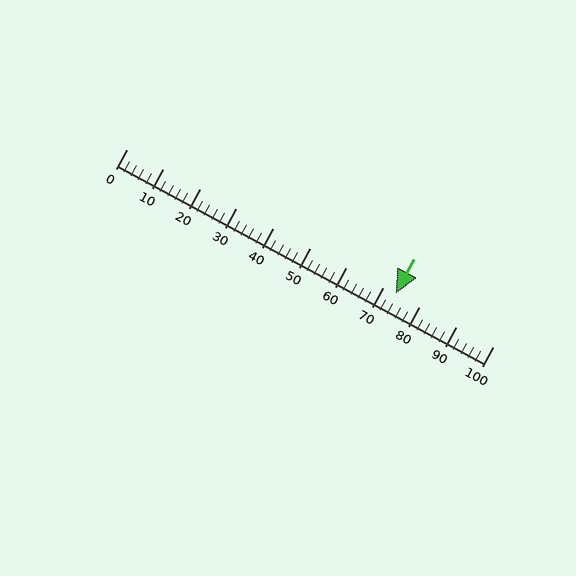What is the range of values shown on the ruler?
The ruler shows values from 0 to 100.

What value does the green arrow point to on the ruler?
The green arrow points to approximately 74.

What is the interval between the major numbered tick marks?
The major tick marks are spaced 10 units apart.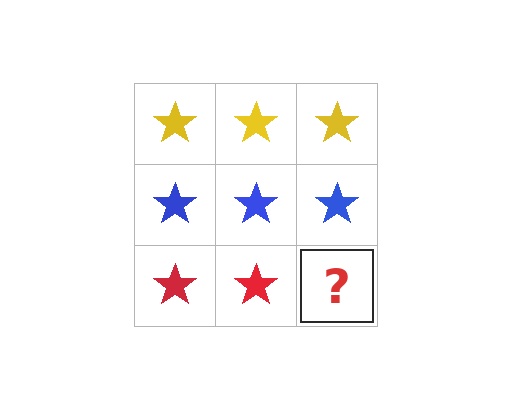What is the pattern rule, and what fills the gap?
The rule is that each row has a consistent color. The gap should be filled with a red star.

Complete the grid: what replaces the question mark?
The question mark should be replaced with a red star.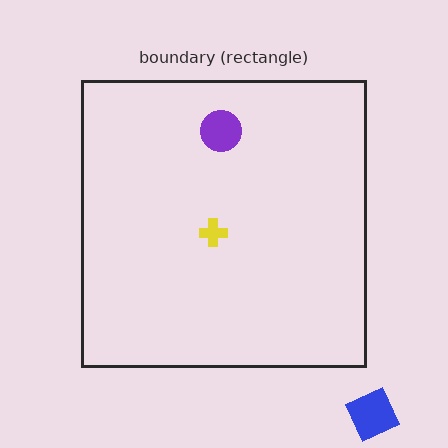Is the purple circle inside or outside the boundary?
Inside.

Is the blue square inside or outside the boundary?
Outside.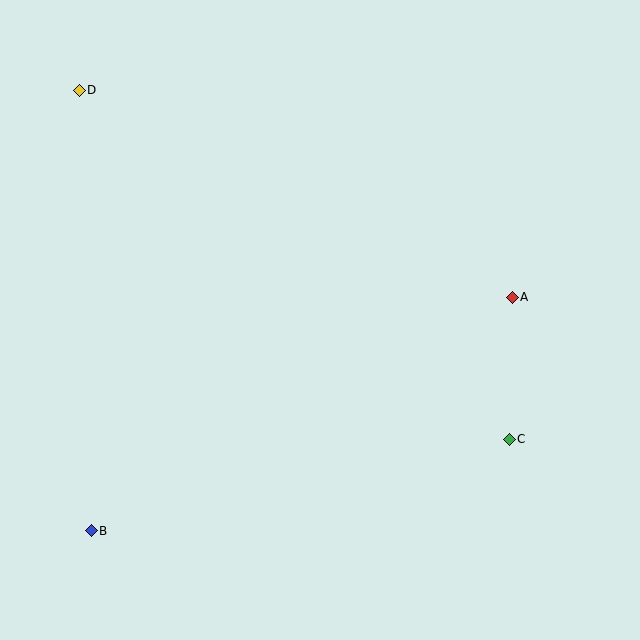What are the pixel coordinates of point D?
Point D is at (79, 90).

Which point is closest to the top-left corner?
Point D is closest to the top-left corner.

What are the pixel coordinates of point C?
Point C is at (509, 439).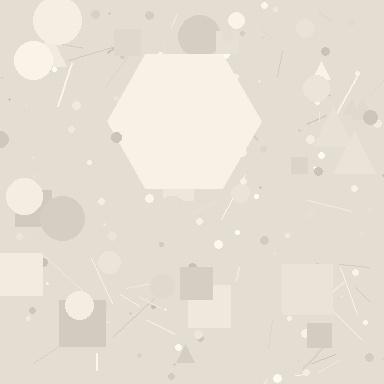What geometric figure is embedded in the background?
A hexagon is embedded in the background.